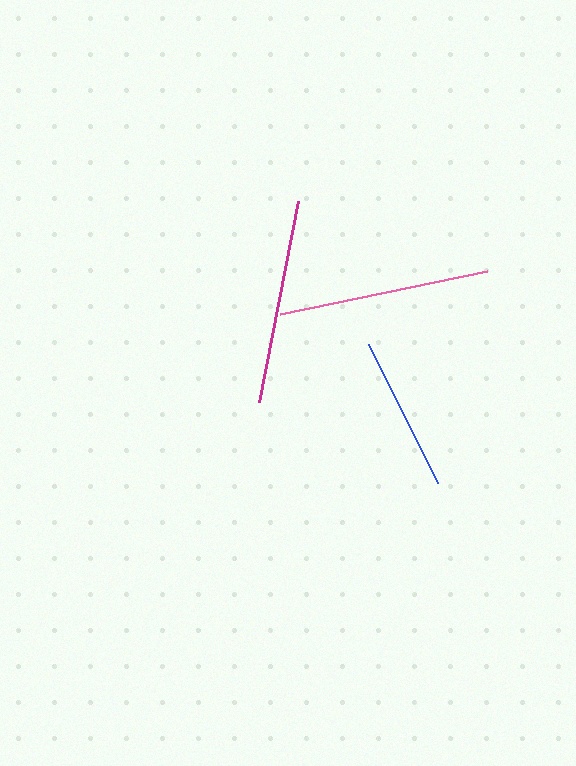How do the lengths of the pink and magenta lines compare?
The pink and magenta lines are approximately the same length.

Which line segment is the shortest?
The blue line is the shortest at approximately 155 pixels.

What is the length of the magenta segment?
The magenta segment is approximately 205 pixels long.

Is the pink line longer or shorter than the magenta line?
The pink line is longer than the magenta line.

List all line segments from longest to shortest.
From longest to shortest: pink, magenta, blue.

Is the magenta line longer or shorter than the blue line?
The magenta line is longer than the blue line.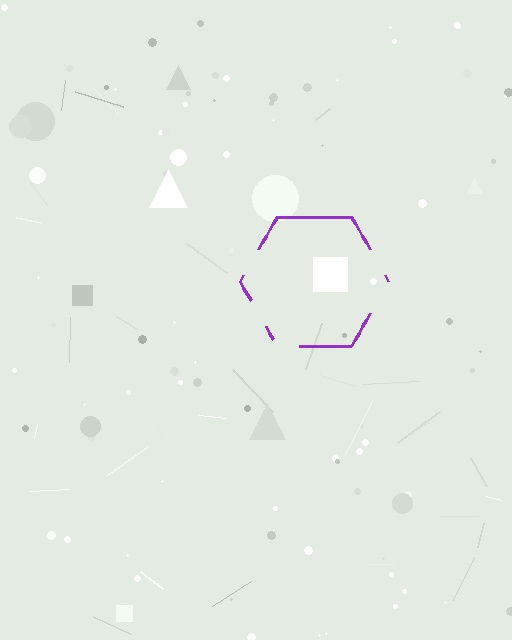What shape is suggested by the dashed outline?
The dashed outline suggests a hexagon.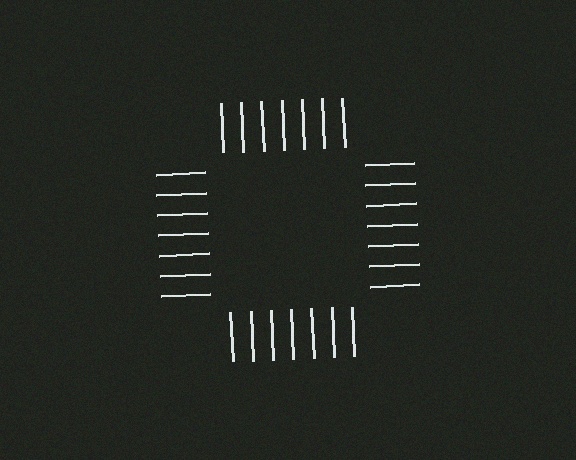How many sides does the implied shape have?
4 sides — the line-ends trace a square.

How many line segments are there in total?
28 — 7 along each of the 4 edges.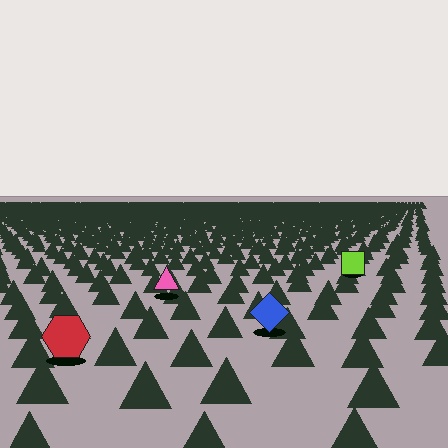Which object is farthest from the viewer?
The lime square is farthest from the viewer. It appears smaller and the ground texture around it is denser.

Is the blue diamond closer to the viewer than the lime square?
Yes. The blue diamond is closer — you can tell from the texture gradient: the ground texture is coarser near it.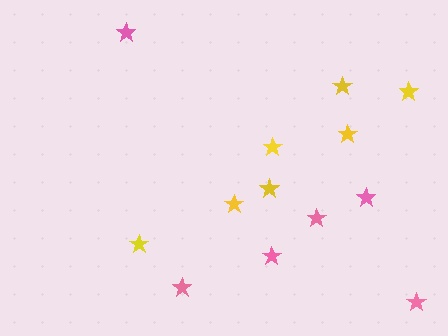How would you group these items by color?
There are 2 groups: one group of pink stars (6) and one group of yellow stars (7).